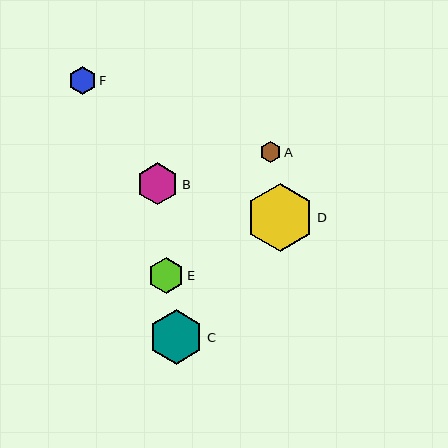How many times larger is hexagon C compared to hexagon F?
Hexagon C is approximately 2.0 times the size of hexagon F.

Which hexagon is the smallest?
Hexagon A is the smallest with a size of approximately 21 pixels.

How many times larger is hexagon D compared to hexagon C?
Hexagon D is approximately 1.2 times the size of hexagon C.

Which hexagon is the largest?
Hexagon D is the largest with a size of approximately 68 pixels.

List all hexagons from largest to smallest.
From largest to smallest: D, C, B, E, F, A.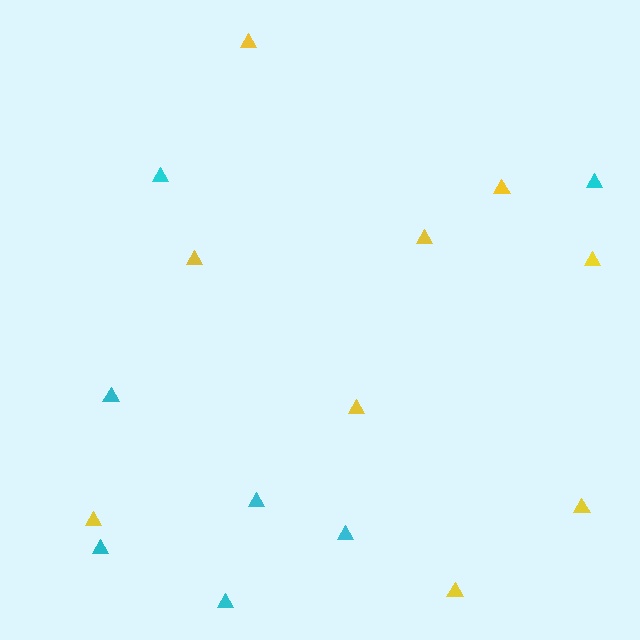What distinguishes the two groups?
There are 2 groups: one group of yellow triangles (9) and one group of cyan triangles (7).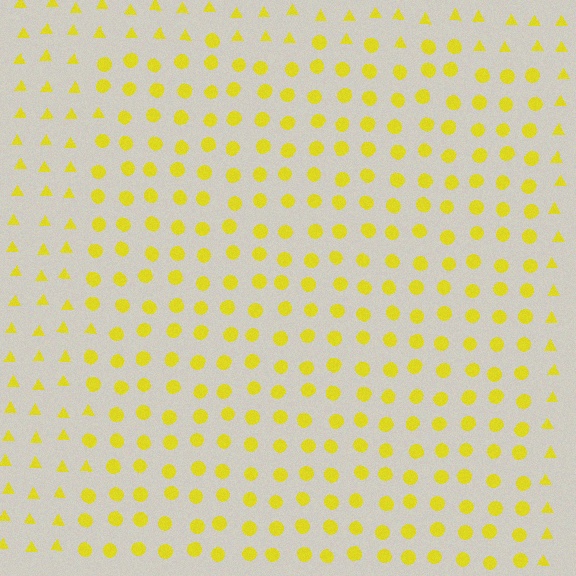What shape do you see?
I see a rectangle.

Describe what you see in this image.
The image is filled with small yellow elements arranged in a uniform grid. A rectangle-shaped region contains circles, while the surrounding area contains triangles. The boundary is defined purely by the change in element shape.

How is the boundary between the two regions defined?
The boundary is defined by a change in element shape: circles inside vs. triangles outside. All elements share the same color and spacing.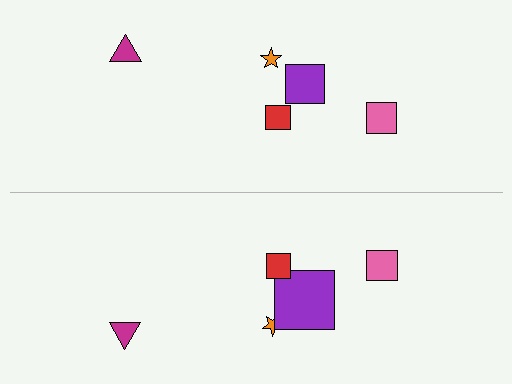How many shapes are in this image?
There are 10 shapes in this image.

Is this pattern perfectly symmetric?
No, the pattern is not perfectly symmetric. The purple square on the bottom side has a different size than its mirror counterpart.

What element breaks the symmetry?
The purple square on the bottom side has a different size than its mirror counterpart.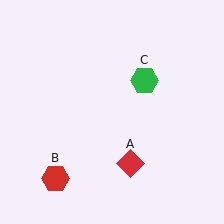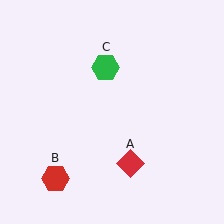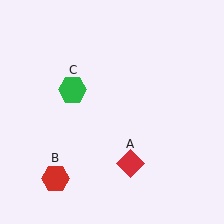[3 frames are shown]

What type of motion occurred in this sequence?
The green hexagon (object C) rotated counterclockwise around the center of the scene.